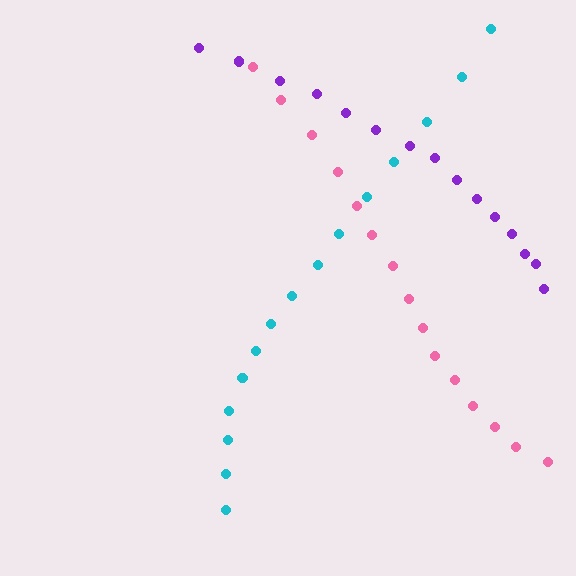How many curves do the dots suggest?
There are 3 distinct paths.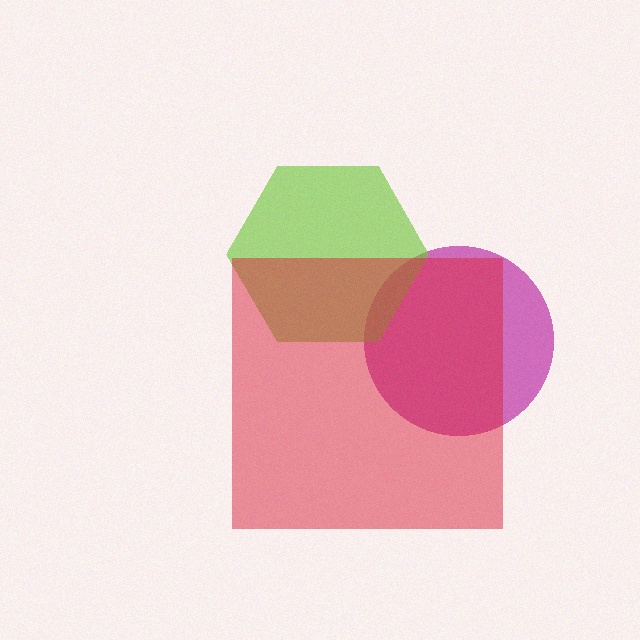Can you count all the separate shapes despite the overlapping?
Yes, there are 3 separate shapes.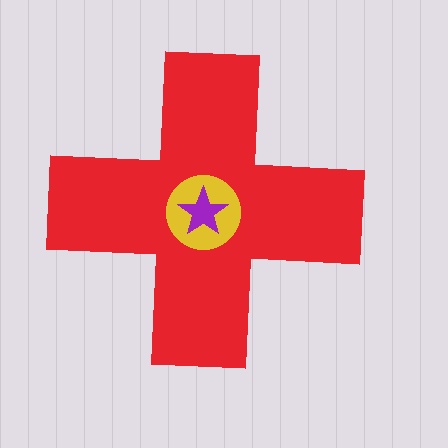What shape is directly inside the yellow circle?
The purple star.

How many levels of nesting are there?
3.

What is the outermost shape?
The red cross.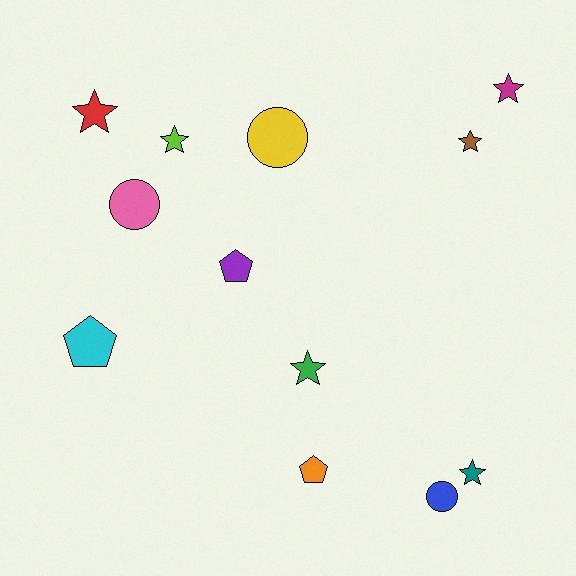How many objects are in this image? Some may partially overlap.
There are 12 objects.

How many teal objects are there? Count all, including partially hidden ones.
There is 1 teal object.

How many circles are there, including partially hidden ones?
There are 3 circles.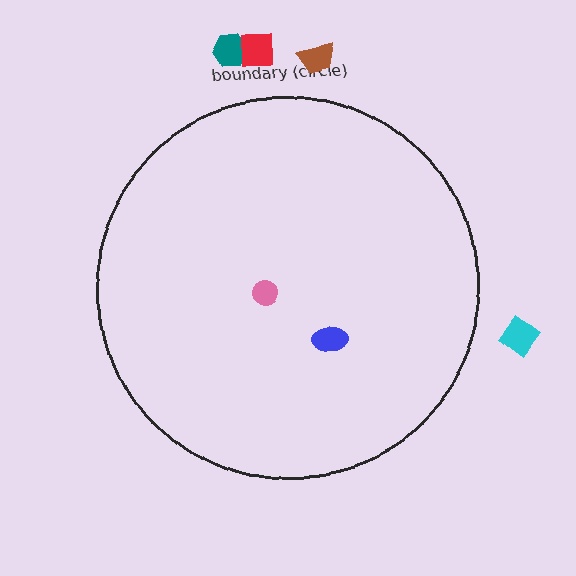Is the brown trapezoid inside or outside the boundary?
Outside.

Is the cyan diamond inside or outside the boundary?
Outside.